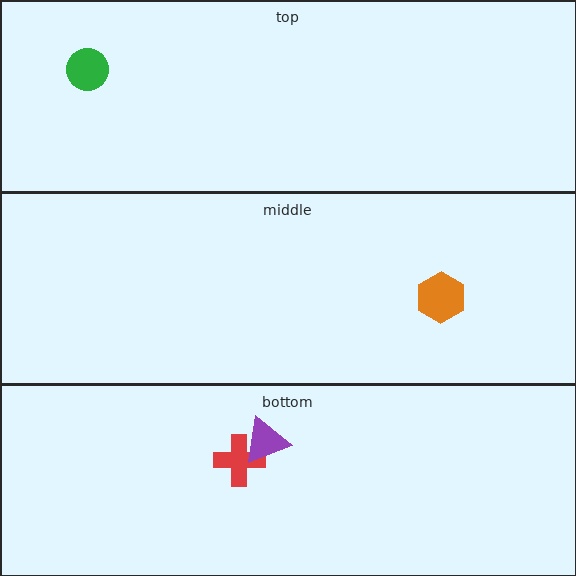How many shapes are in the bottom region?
2.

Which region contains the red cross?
The bottom region.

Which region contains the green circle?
The top region.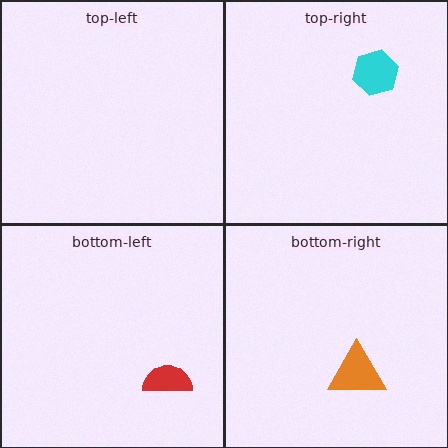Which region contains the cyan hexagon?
The top-right region.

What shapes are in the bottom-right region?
The orange triangle.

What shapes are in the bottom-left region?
The red semicircle.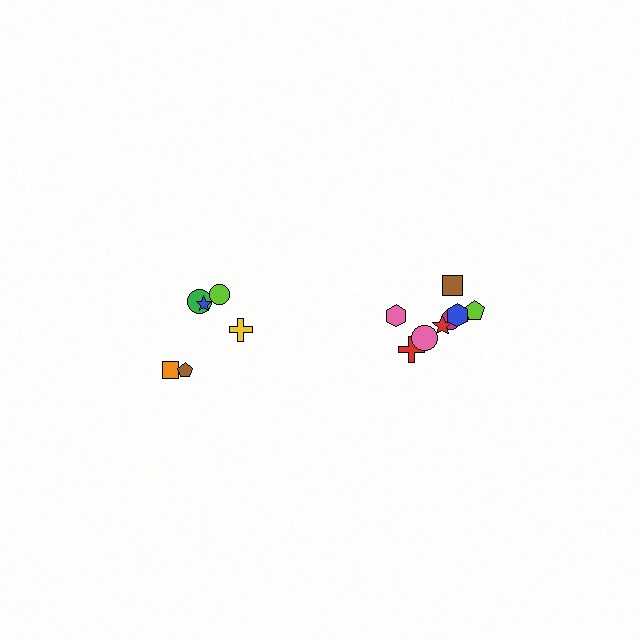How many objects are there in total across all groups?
There are 14 objects.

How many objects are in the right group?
There are 8 objects.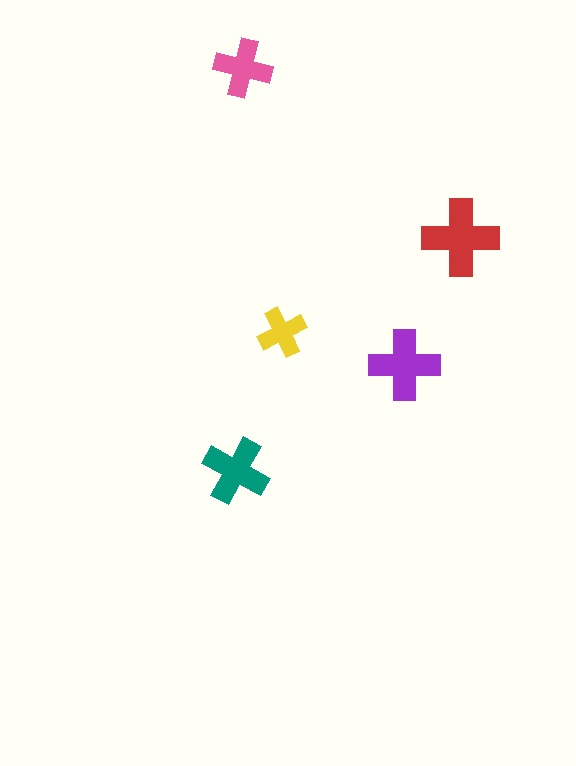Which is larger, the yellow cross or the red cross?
The red one.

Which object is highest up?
The pink cross is topmost.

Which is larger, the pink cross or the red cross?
The red one.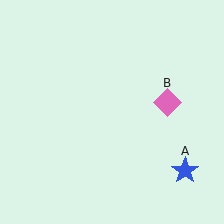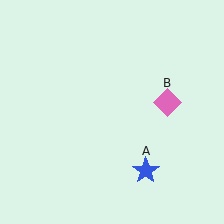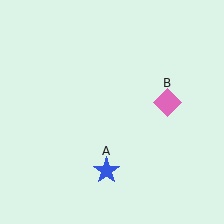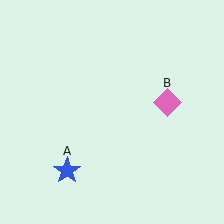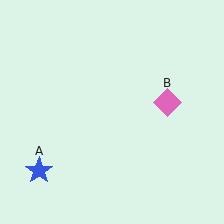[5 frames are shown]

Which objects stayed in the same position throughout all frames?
Pink diamond (object B) remained stationary.